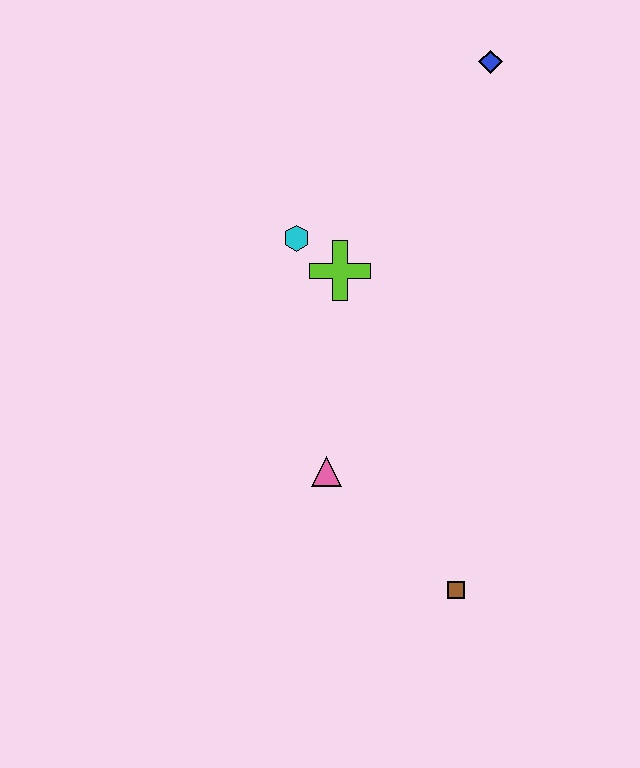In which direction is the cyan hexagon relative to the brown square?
The cyan hexagon is above the brown square.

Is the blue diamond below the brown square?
No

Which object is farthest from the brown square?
The blue diamond is farthest from the brown square.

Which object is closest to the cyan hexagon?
The lime cross is closest to the cyan hexagon.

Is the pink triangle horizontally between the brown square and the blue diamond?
No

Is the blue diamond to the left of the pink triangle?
No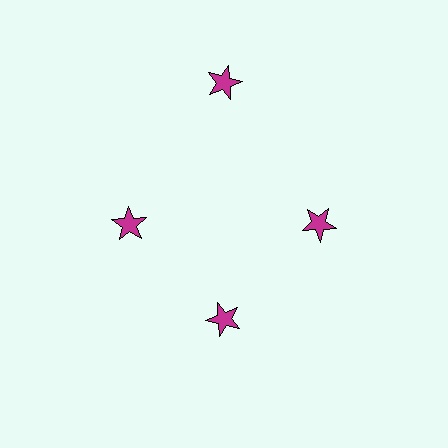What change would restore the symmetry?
The symmetry would be restored by moving it inward, back onto the ring so that all 4 stars sit at equal angles and equal distance from the center.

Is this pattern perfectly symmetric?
No. The 4 magenta stars are arranged in a ring, but one element near the 12 o'clock position is pushed outward from the center, breaking the 4-fold rotational symmetry.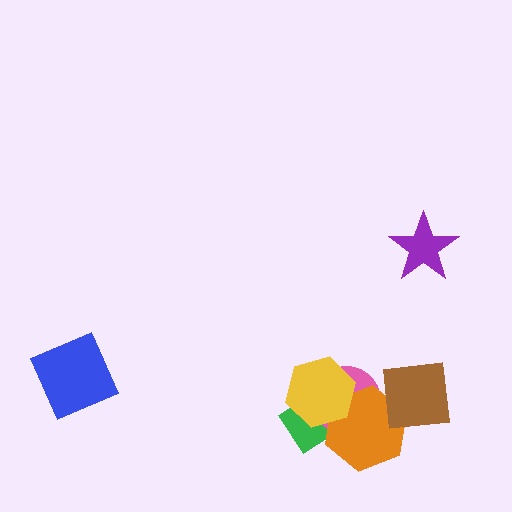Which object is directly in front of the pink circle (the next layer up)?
The orange hexagon is directly in front of the pink circle.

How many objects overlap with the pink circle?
3 objects overlap with the pink circle.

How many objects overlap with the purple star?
0 objects overlap with the purple star.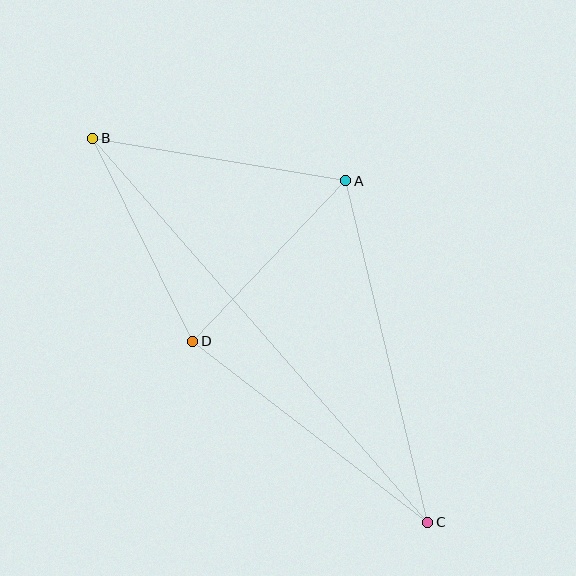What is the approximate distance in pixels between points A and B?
The distance between A and B is approximately 256 pixels.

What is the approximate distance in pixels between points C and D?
The distance between C and D is approximately 297 pixels.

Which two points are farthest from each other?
Points B and C are farthest from each other.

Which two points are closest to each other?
Points A and D are closest to each other.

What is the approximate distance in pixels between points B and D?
The distance between B and D is approximately 226 pixels.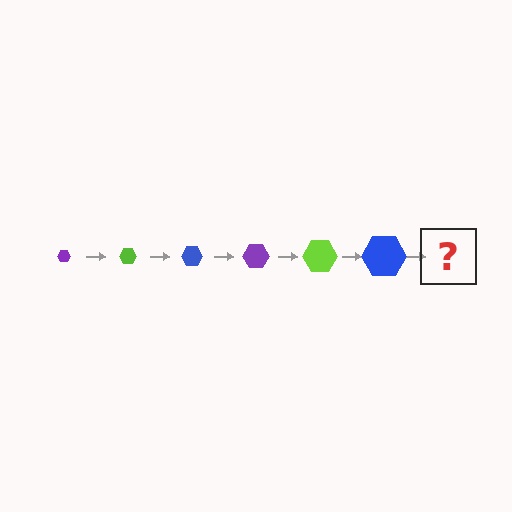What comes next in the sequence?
The next element should be a purple hexagon, larger than the previous one.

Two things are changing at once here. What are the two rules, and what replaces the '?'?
The two rules are that the hexagon grows larger each step and the color cycles through purple, lime, and blue. The '?' should be a purple hexagon, larger than the previous one.